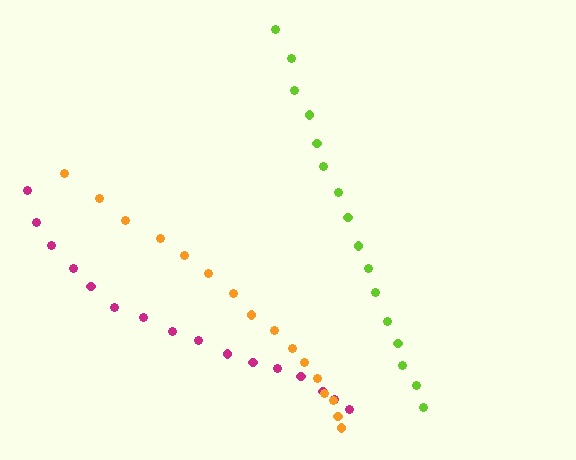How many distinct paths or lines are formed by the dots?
There are 3 distinct paths.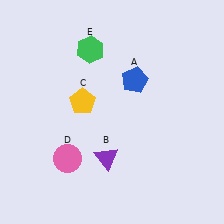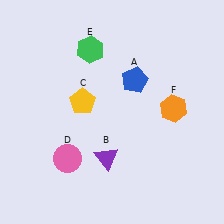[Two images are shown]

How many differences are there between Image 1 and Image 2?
There is 1 difference between the two images.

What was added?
An orange hexagon (F) was added in Image 2.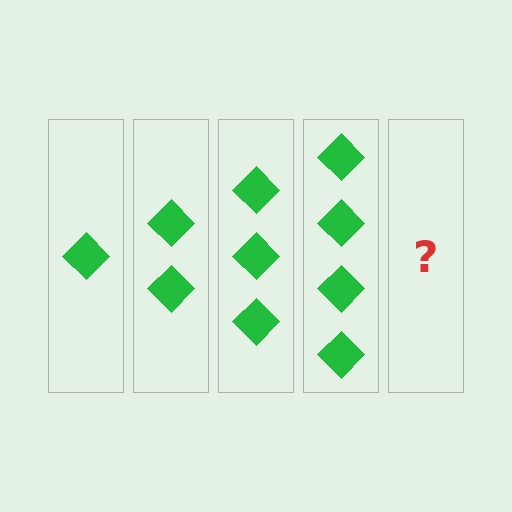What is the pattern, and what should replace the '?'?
The pattern is that each step adds one more diamond. The '?' should be 5 diamonds.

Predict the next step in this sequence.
The next step is 5 diamonds.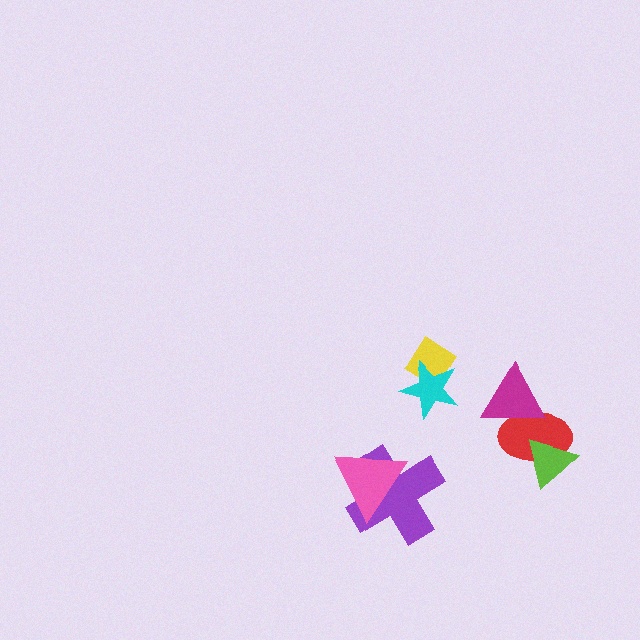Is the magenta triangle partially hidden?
No, no other shape covers it.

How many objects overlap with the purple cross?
1 object overlaps with the purple cross.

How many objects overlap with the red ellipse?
2 objects overlap with the red ellipse.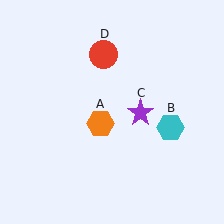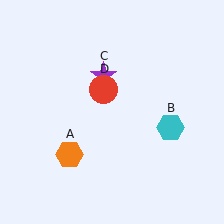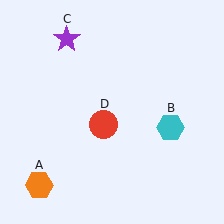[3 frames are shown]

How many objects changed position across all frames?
3 objects changed position: orange hexagon (object A), purple star (object C), red circle (object D).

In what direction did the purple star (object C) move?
The purple star (object C) moved up and to the left.